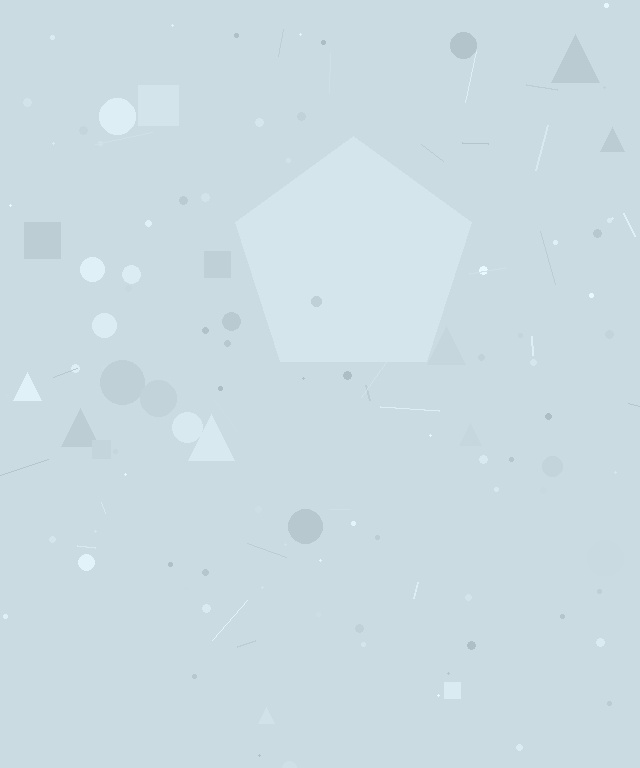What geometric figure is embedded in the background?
A pentagon is embedded in the background.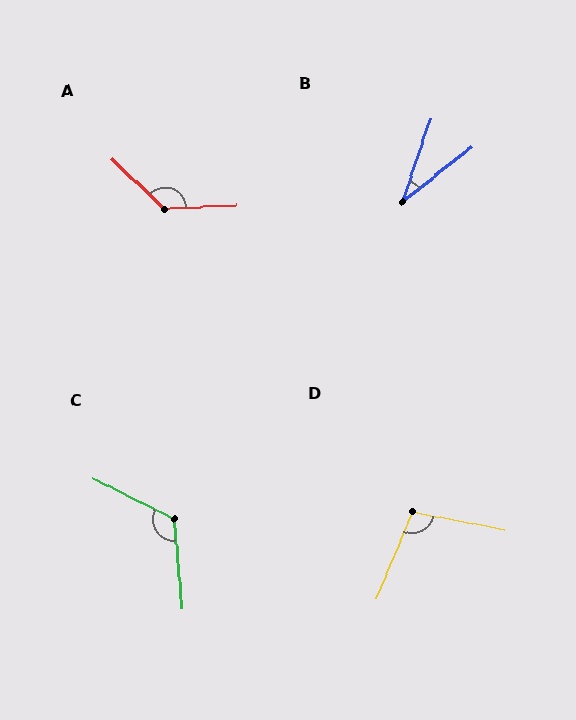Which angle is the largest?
A, at approximately 133 degrees.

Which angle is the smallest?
B, at approximately 34 degrees.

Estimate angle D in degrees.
Approximately 102 degrees.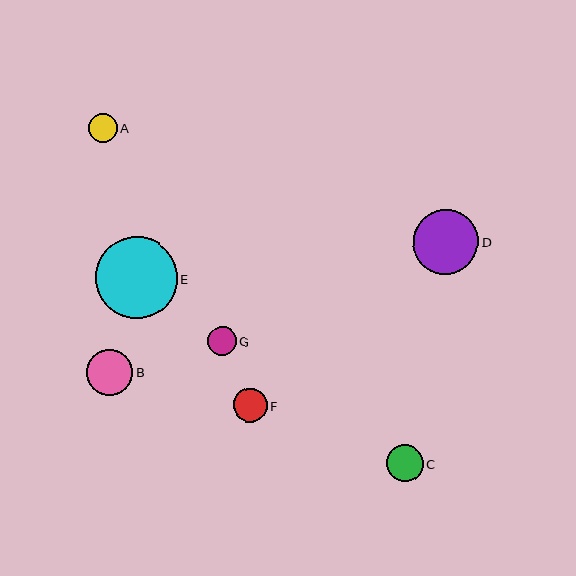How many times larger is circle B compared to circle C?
Circle B is approximately 1.2 times the size of circle C.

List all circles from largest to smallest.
From largest to smallest: E, D, B, C, F, A, G.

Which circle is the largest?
Circle E is the largest with a size of approximately 81 pixels.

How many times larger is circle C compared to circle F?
Circle C is approximately 1.1 times the size of circle F.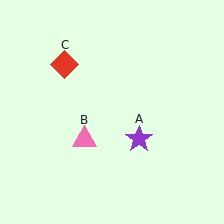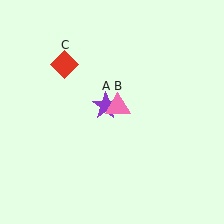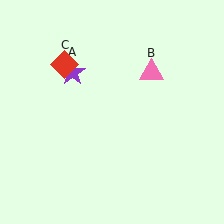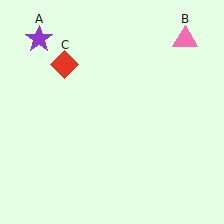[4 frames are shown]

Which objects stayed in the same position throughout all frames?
Red diamond (object C) remained stationary.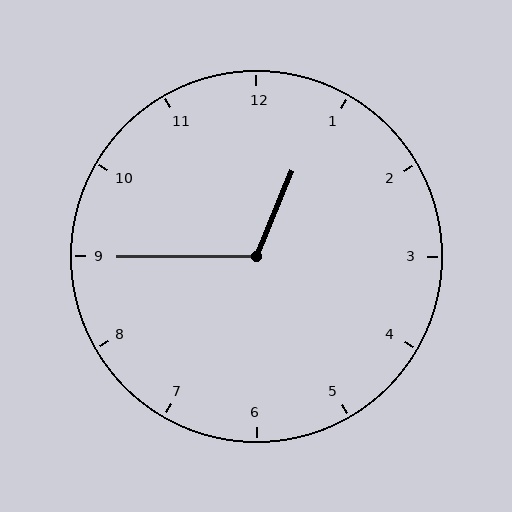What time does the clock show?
12:45.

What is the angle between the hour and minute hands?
Approximately 112 degrees.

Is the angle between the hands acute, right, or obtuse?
It is obtuse.